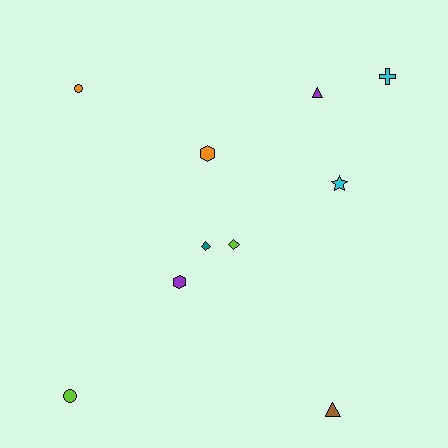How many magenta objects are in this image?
There are no magenta objects.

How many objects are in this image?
There are 10 objects.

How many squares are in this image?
There are no squares.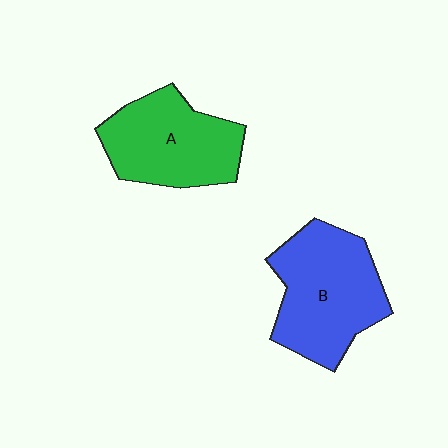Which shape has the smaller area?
Shape A (green).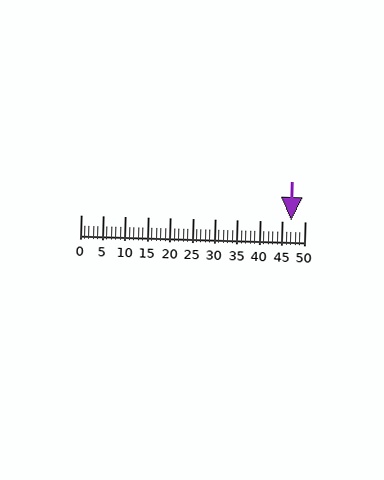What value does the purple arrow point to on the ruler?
The purple arrow points to approximately 47.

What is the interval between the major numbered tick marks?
The major tick marks are spaced 5 units apart.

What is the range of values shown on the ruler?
The ruler shows values from 0 to 50.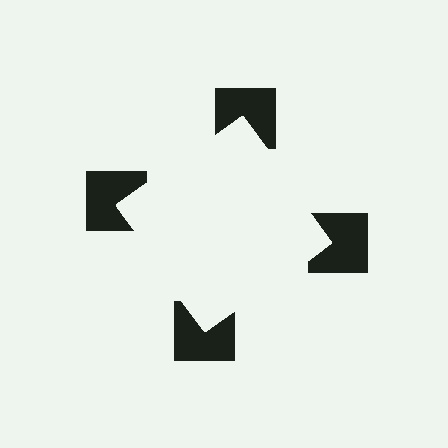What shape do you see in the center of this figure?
An illusory square — its edges are inferred from the aligned wedge cuts in the notched squares, not physically drawn.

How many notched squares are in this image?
There are 4 — one at each vertex of the illusory square.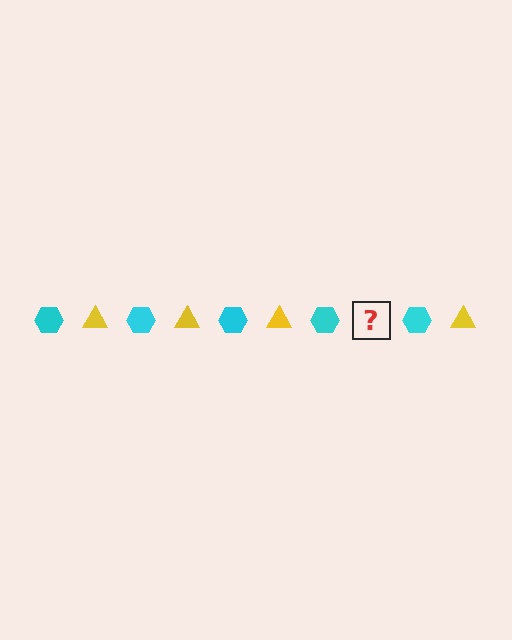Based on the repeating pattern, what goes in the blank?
The blank should be a yellow triangle.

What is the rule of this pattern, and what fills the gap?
The rule is that the pattern alternates between cyan hexagon and yellow triangle. The gap should be filled with a yellow triangle.